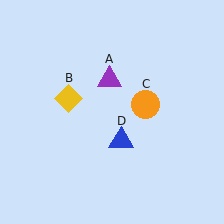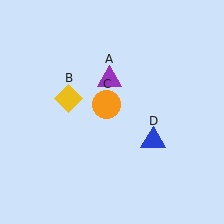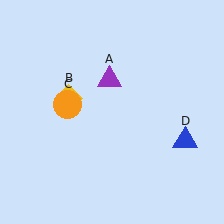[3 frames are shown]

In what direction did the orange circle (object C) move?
The orange circle (object C) moved left.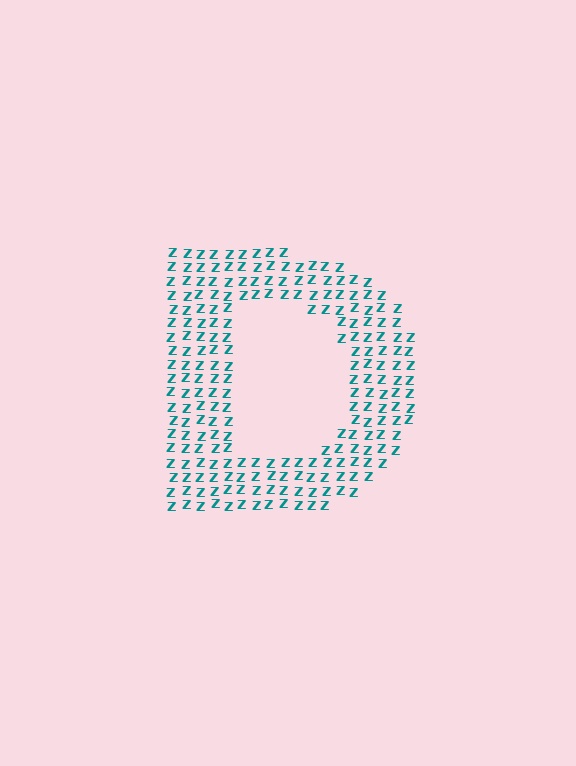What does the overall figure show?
The overall figure shows the letter D.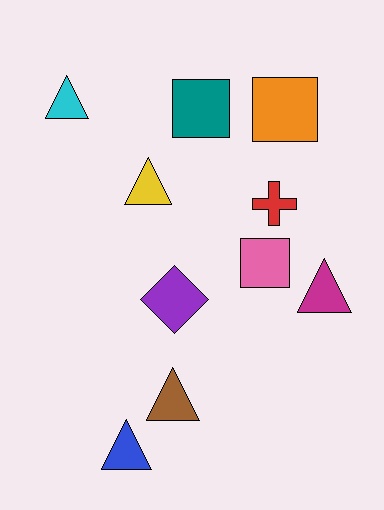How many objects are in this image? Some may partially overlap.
There are 10 objects.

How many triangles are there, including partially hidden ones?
There are 5 triangles.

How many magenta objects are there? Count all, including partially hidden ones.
There is 1 magenta object.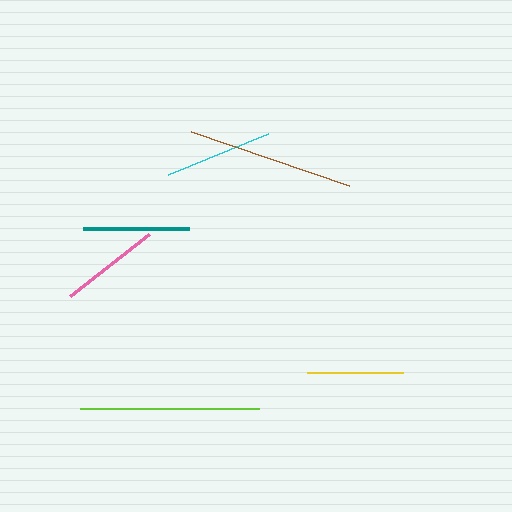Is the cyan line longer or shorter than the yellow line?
The cyan line is longer than the yellow line.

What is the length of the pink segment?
The pink segment is approximately 100 pixels long.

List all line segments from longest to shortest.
From longest to shortest: lime, brown, cyan, teal, pink, yellow.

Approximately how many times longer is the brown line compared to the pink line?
The brown line is approximately 1.7 times the length of the pink line.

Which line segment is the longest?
The lime line is the longest at approximately 179 pixels.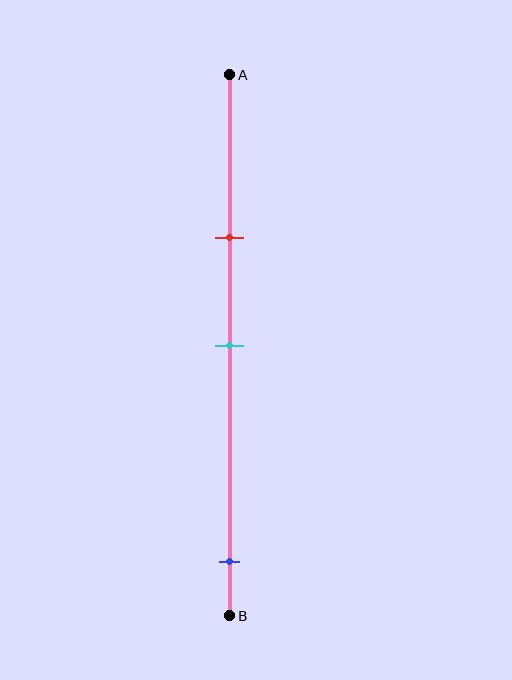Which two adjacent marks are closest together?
The red and cyan marks are the closest adjacent pair.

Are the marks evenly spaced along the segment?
No, the marks are not evenly spaced.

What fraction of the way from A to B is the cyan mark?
The cyan mark is approximately 50% (0.5) of the way from A to B.